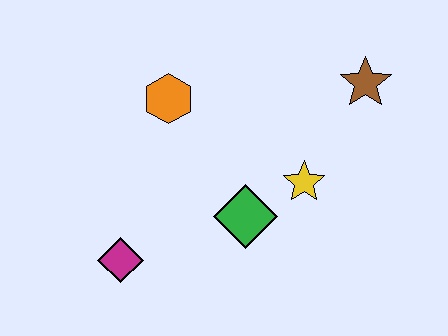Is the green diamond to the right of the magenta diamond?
Yes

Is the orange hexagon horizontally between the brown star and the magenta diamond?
Yes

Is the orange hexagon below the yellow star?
No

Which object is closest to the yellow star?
The green diamond is closest to the yellow star.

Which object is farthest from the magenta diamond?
The brown star is farthest from the magenta diamond.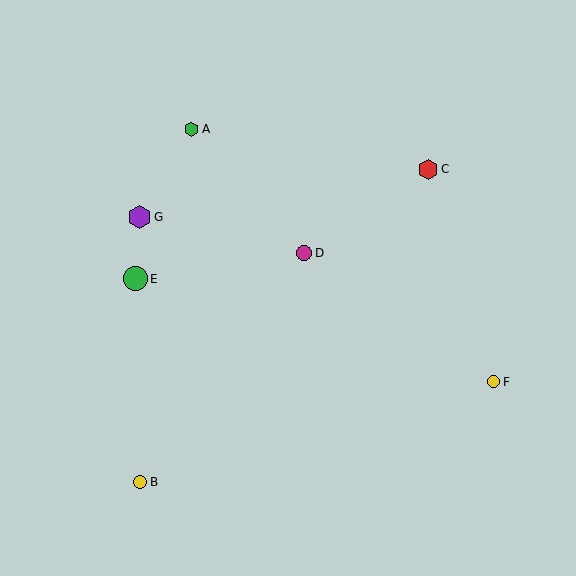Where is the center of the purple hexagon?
The center of the purple hexagon is at (140, 217).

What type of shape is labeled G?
Shape G is a purple hexagon.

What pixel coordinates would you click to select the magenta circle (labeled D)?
Click at (304, 253) to select the magenta circle D.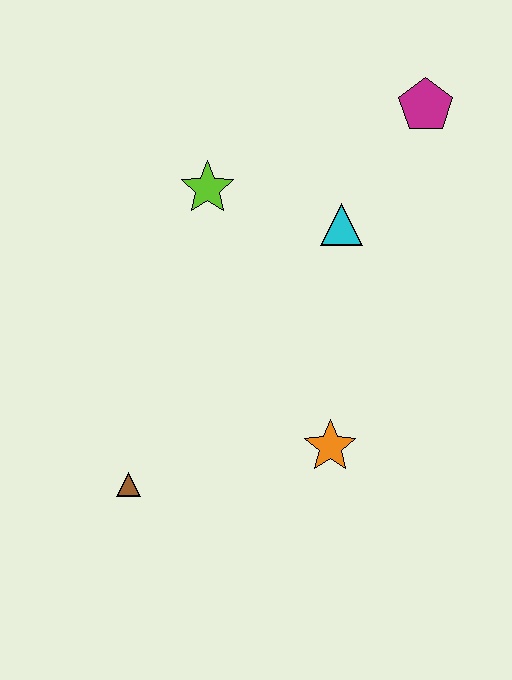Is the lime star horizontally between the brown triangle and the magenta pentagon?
Yes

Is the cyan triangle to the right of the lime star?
Yes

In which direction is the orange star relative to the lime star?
The orange star is below the lime star.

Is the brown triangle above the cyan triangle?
No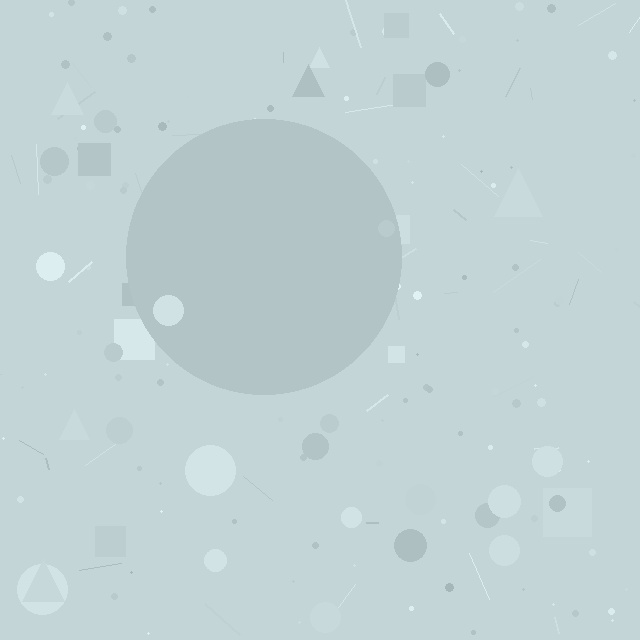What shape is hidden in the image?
A circle is hidden in the image.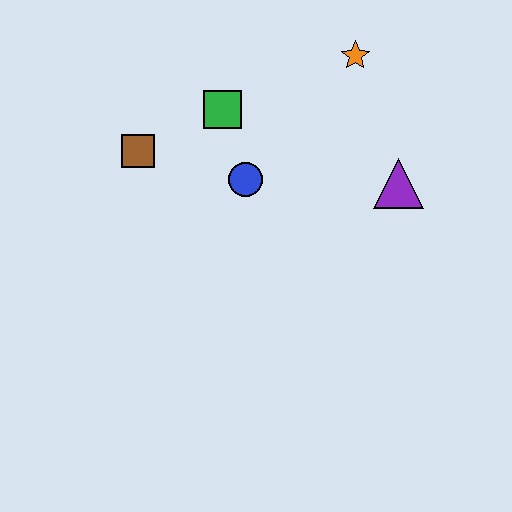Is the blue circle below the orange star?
Yes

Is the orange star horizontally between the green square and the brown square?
No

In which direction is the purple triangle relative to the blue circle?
The purple triangle is to the right of the blue circle.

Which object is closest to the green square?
The blue circle is closest to the green square.